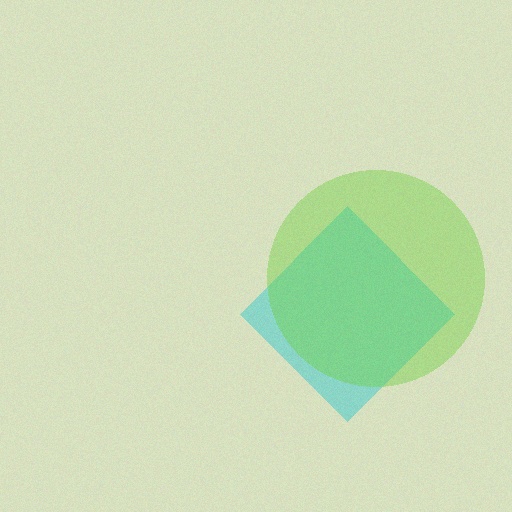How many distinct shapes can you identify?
There are 2 distinct shapes: a cyan diamond, a lime circle.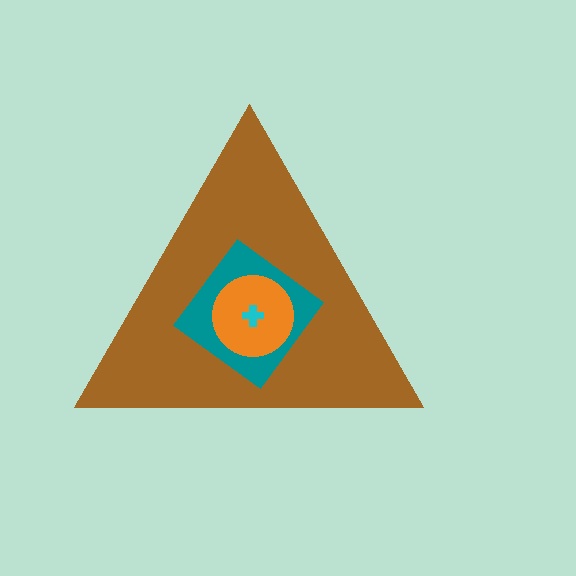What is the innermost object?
The cyan cross.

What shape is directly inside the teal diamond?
The orange circle.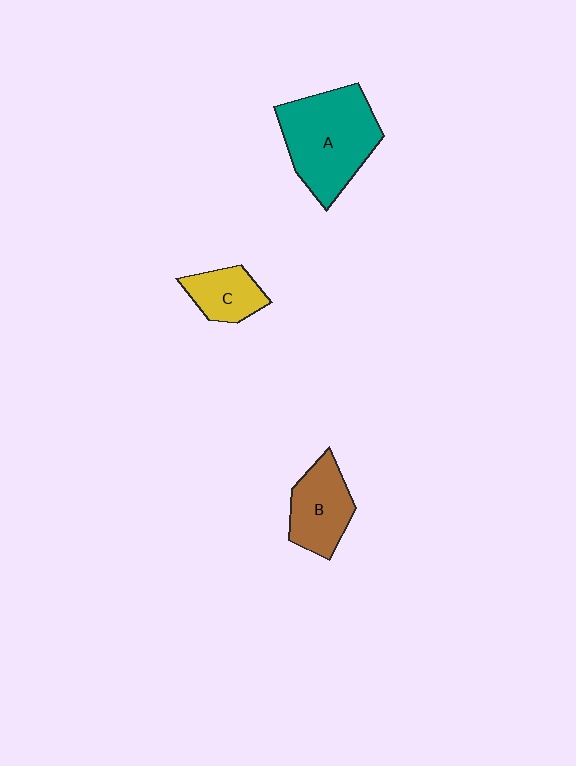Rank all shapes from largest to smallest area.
From largest to smallest: A (teal), B (brown), C (yellow).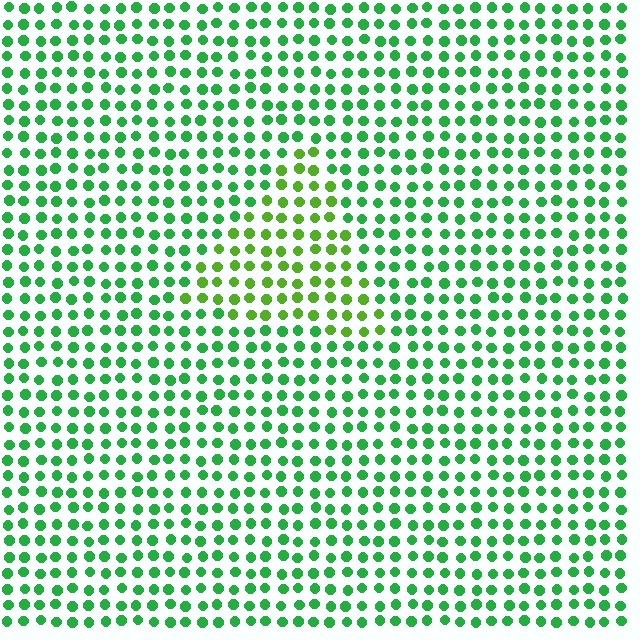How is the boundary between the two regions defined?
The boundary is defined purely by a slight shift in hue (about 33 degrees). Spacing, size, and orientation are identical on both sides.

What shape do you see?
I see a triangle.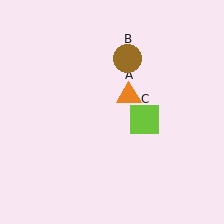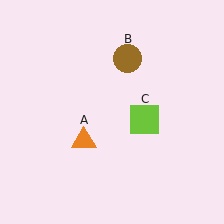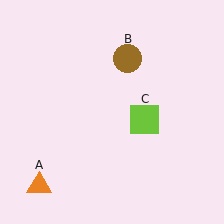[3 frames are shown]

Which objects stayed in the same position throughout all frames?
Brown circle (object B) and lime square (object C) remained stationary.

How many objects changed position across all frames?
1 object changed position: orange triangle (object A).